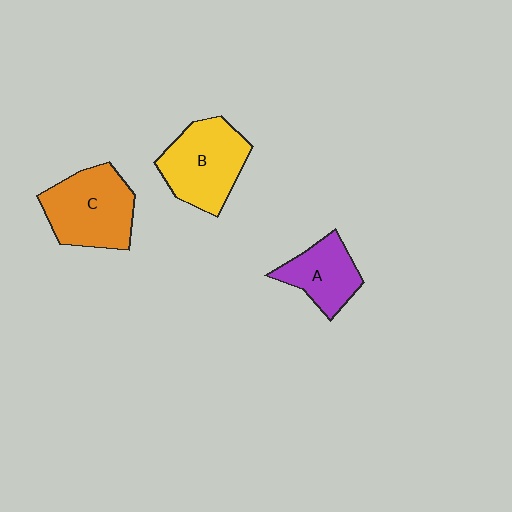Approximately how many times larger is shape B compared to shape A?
Approximately 1.4 times.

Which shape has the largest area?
Shape C (orange).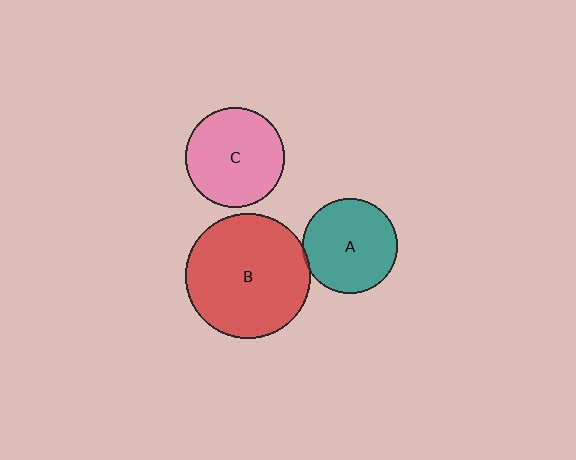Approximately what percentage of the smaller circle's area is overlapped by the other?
Approximately 5%.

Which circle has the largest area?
Circle B (red).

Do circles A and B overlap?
Yes.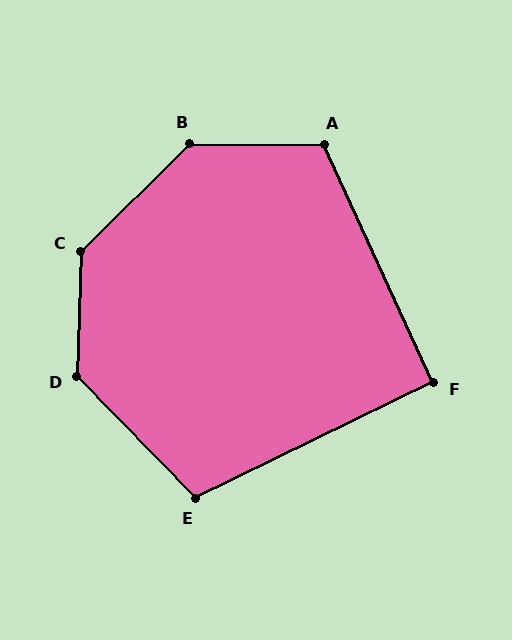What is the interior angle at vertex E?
Approximately 108 degrees (obtuse).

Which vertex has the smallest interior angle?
F, at approximately 91 degrees.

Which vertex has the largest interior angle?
C, at approximately 137 degrees.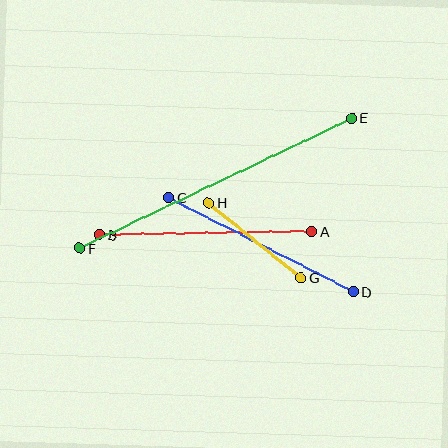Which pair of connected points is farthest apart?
Points E and F are farthest apart.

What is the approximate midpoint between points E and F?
The midpoint is at approximately (216, 183) pixels.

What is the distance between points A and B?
The distance is approximately 212 pixels.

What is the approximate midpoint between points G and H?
The midpoint is at approximately (255, 240) pixels.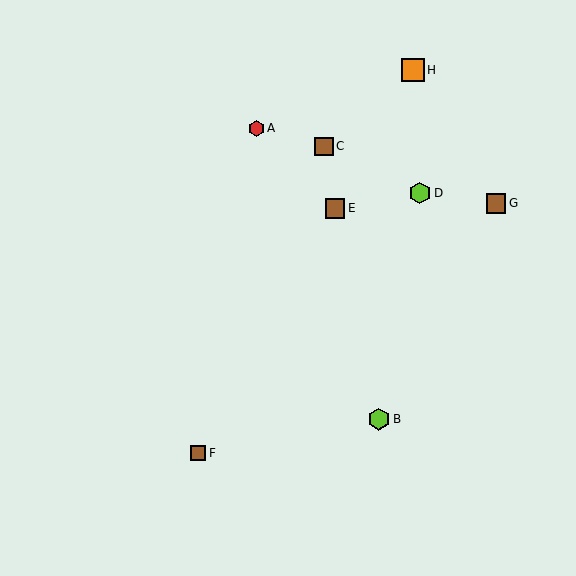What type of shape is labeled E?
Shape E is a brown square.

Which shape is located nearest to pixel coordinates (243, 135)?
The red hexagon (labeled A) at (256, 128) is nearest to that location.